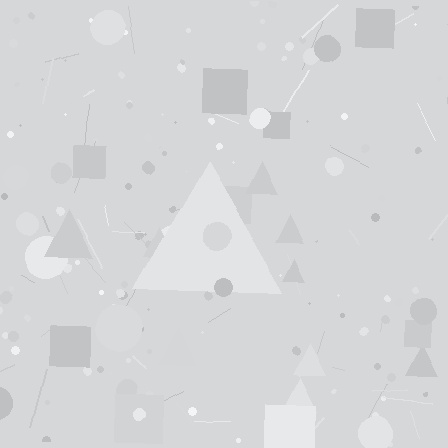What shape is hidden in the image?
A triangle is hidden in the image.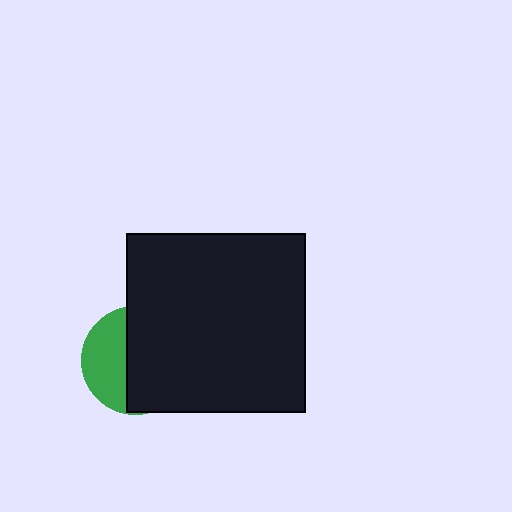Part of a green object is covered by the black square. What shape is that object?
It is a circle.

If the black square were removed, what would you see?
You would see the complete green circle.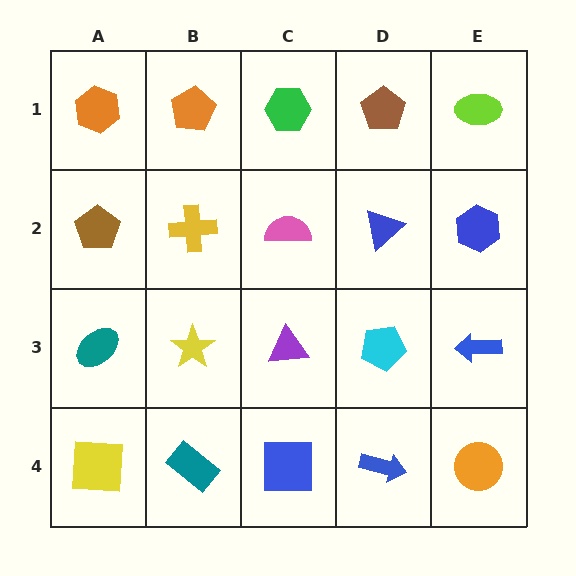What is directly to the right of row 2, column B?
A pink semicircle.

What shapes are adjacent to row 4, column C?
A purple triangle (row 3, column C), a teal rectangle (row 4, column B), a blue arrow (row 4, column D).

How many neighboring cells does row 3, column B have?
4.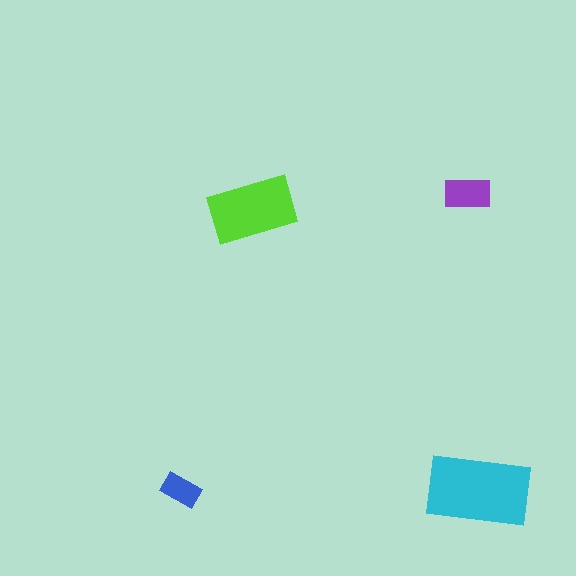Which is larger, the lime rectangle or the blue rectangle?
The lime one.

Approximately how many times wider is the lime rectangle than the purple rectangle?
About 2 times wider.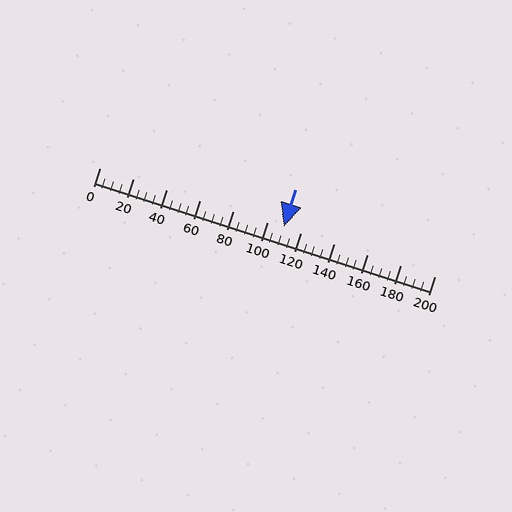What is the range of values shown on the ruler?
The ruler shows values from 0 to 200.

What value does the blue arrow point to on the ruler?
The blue arrow points to approximately 110.